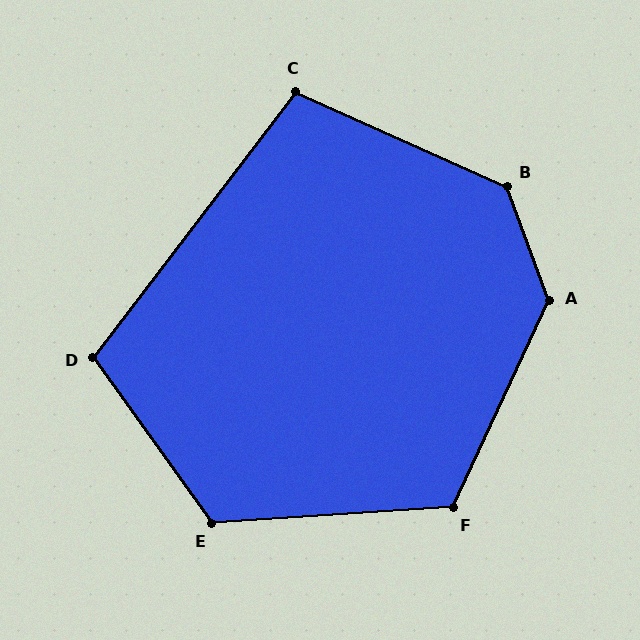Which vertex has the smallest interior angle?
C, at approximately 103 degrees.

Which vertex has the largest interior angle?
A, at approximately 135 degrees.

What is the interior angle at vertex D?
Approximately 107 degrees (obtuse).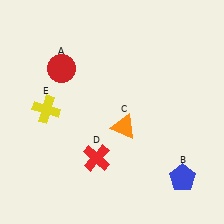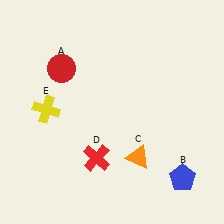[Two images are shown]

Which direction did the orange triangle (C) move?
The orange triangle (C) moved down.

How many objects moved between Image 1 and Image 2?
1 object moved between the two images.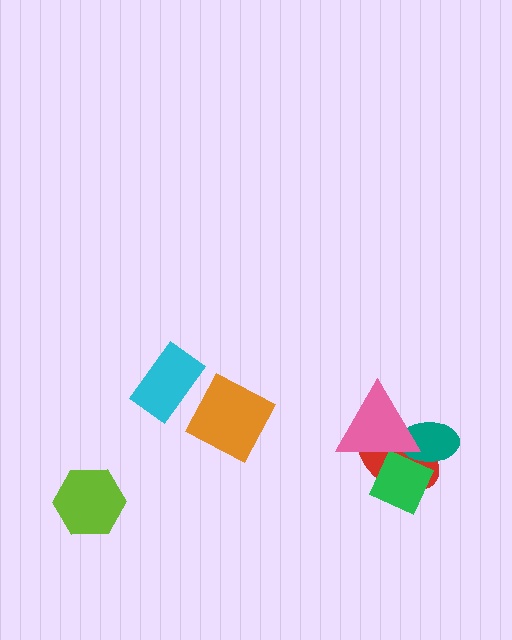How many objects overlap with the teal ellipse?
3 objects overlap with the teal ellipse.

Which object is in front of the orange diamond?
The cyan rectangle is in front of the orange diamond.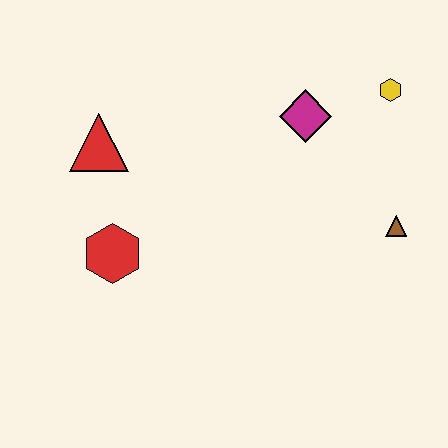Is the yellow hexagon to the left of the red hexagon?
No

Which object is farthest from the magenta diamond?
The red hexagon is farthest from the magenta diamond.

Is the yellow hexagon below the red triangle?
No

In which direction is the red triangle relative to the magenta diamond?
The red triangle is to the left of the magenta diamond.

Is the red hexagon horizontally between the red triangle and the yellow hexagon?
Yes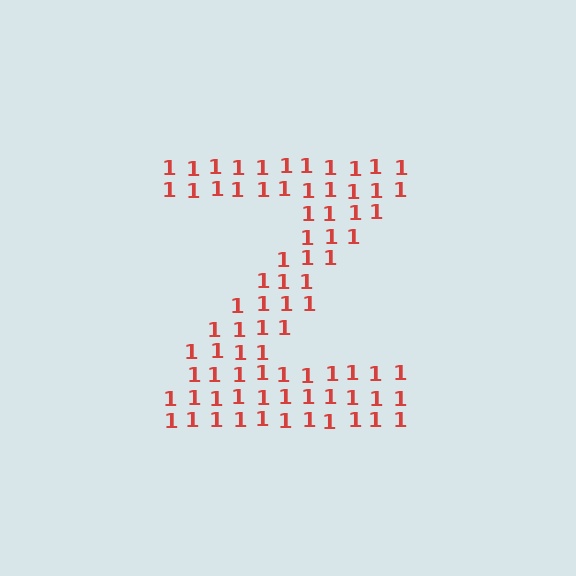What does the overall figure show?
The overall figure shows the letter Z.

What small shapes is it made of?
It is made of small digit 1's.